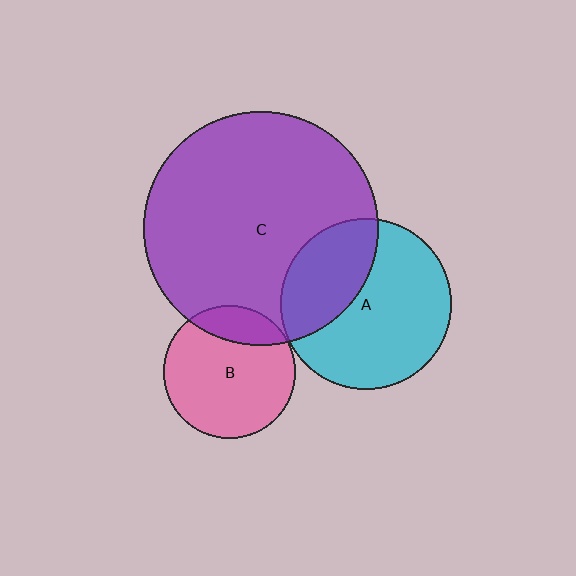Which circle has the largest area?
Circle C (purple).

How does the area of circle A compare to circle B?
Approximately 1.6 times.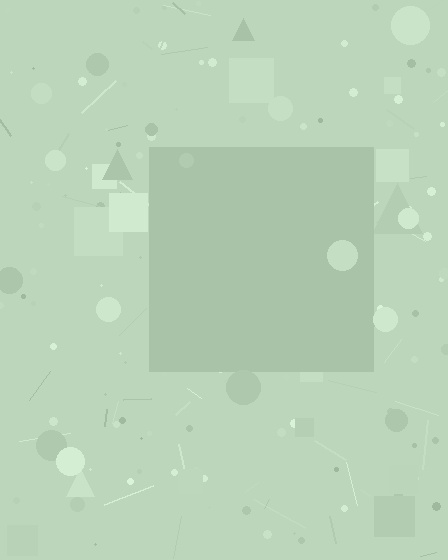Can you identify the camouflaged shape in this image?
The camouflaged shape is a square.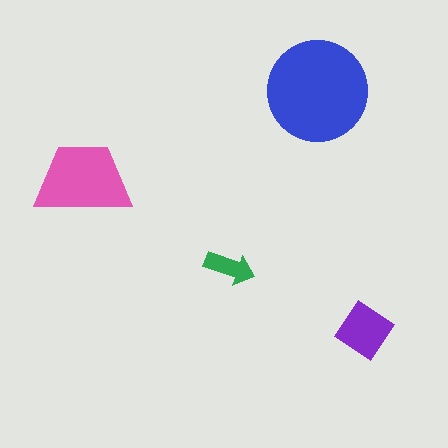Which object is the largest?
The blue circle.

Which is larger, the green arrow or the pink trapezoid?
The pink trapezoid.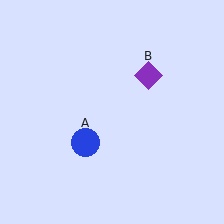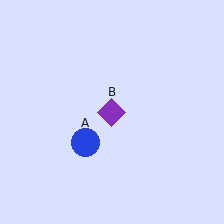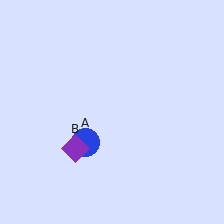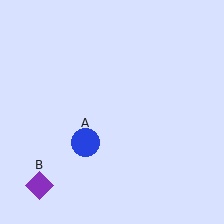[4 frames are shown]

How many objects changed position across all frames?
1 object changed position: purple diamond (object B).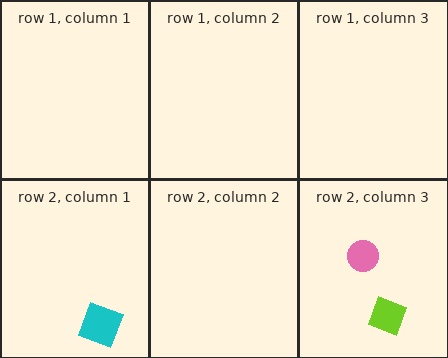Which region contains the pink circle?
The row 2, column 3 region.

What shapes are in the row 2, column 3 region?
The pink circle, the lime diamond.